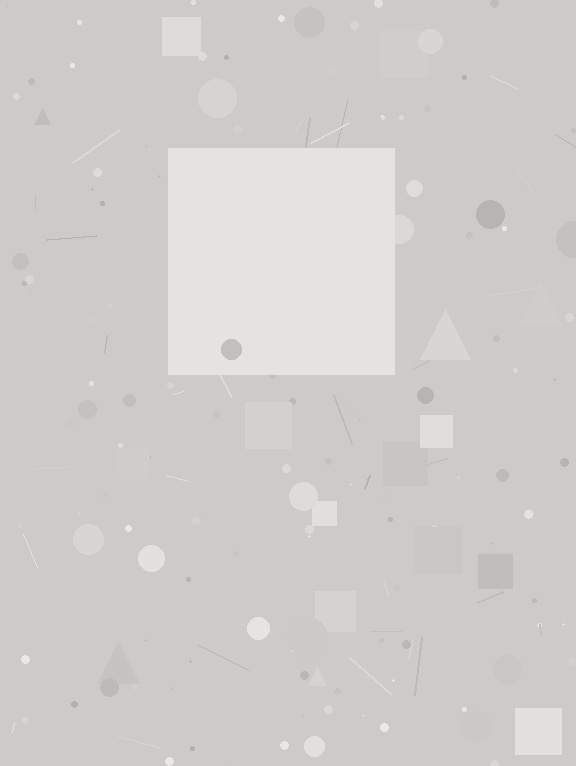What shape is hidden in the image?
A square is hidden in the image.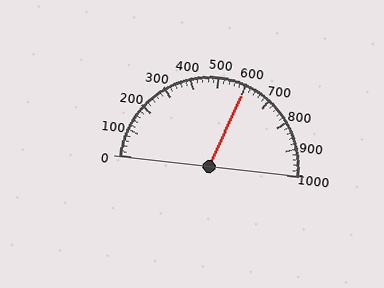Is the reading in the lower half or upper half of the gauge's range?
The reading is in the upper half of the range (0 to 1000).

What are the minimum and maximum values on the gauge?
The gauge ranges from 0 to 1000.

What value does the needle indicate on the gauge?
The needle indicates approximately 600.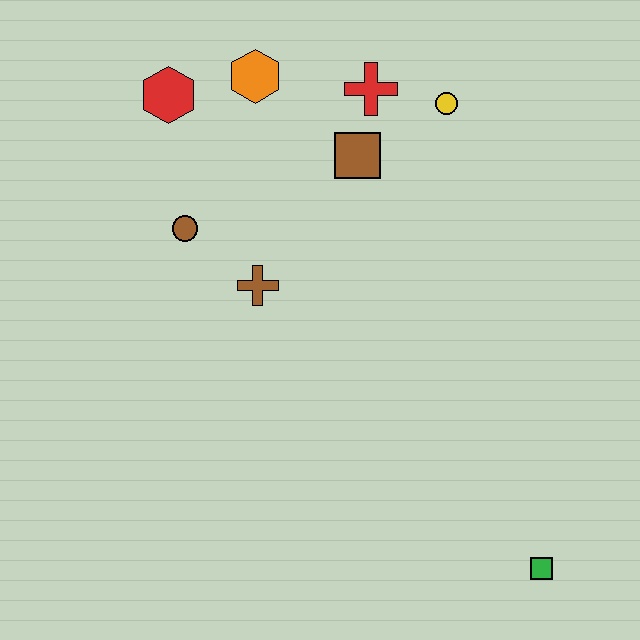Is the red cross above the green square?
Yes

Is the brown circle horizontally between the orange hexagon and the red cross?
No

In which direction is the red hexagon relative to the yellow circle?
The red hexagon is to the left of the yellow circle.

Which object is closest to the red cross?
The brown square is closest to the red cross.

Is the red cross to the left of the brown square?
No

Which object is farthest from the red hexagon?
The green square is farthest from the red hexagon.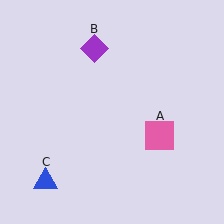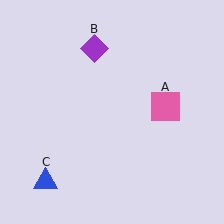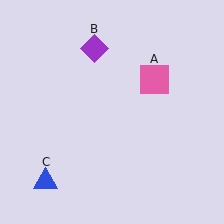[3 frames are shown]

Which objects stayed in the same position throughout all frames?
Purple diamond (object B) and blue triangle (object C) remained stationary.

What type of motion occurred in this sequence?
The pink square (object A) rotated counterclockwise around the center of the scene.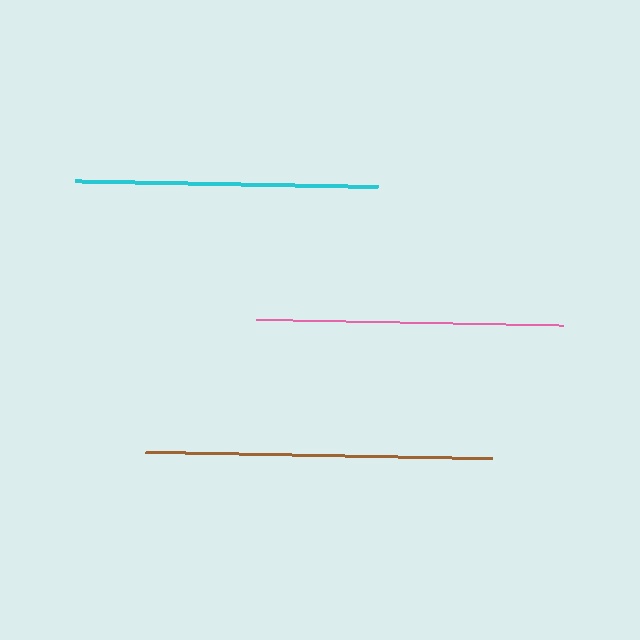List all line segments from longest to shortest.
From longest to shortest: brown, pink, cyan.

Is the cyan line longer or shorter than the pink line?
The pink line is longer than the cyan line.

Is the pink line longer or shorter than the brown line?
The brown line is longer than the pink line.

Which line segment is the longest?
The brown line is the longest at approximately 348 pixels.